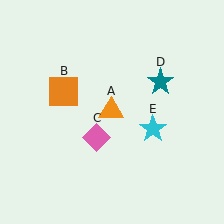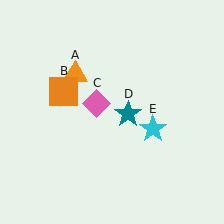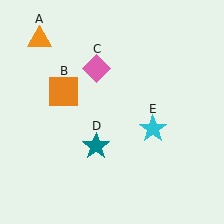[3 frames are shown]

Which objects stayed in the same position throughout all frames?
Orange square (object B) and cyan star (object E) remained stationary.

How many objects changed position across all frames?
3 objects changed position: orange triangle (object A), pink diamond (object C), teal star (object D).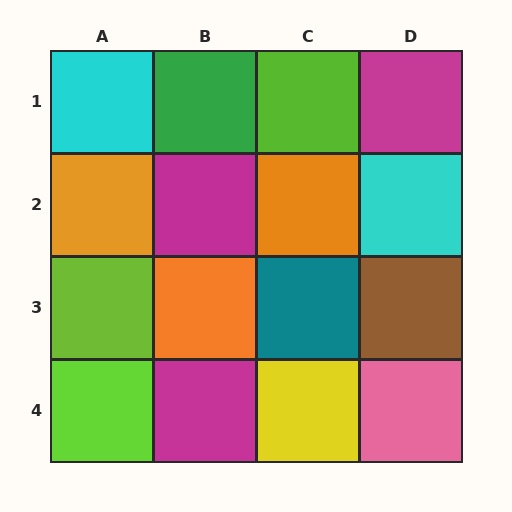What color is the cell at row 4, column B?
Magenta.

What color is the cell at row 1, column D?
Magenta.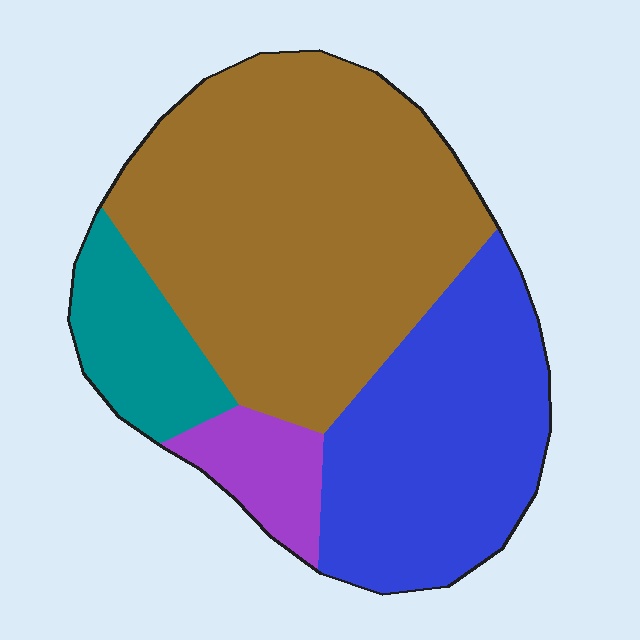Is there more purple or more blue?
Blue.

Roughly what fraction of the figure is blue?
Blue covers roughly 30% of the figure.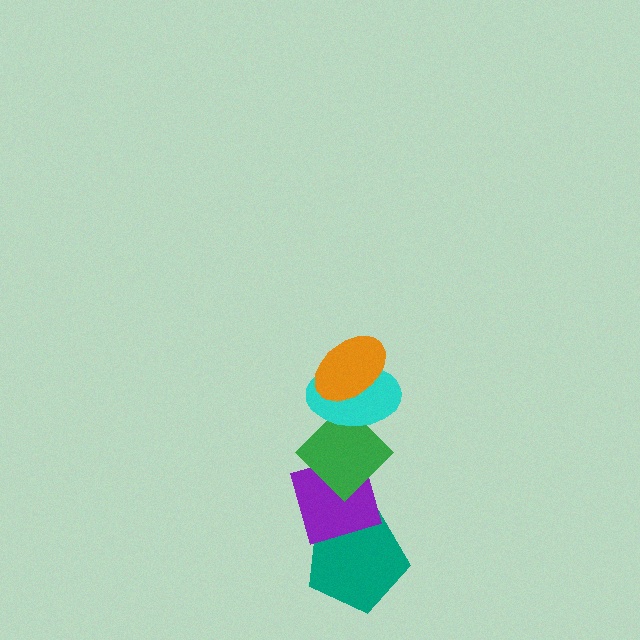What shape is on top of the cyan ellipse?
The orange ellipse is on top of the cyan ellipse.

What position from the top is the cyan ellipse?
The cyan ellipse is 2nd from the top.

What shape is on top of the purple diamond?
The green diamond is on top of the purple diamond.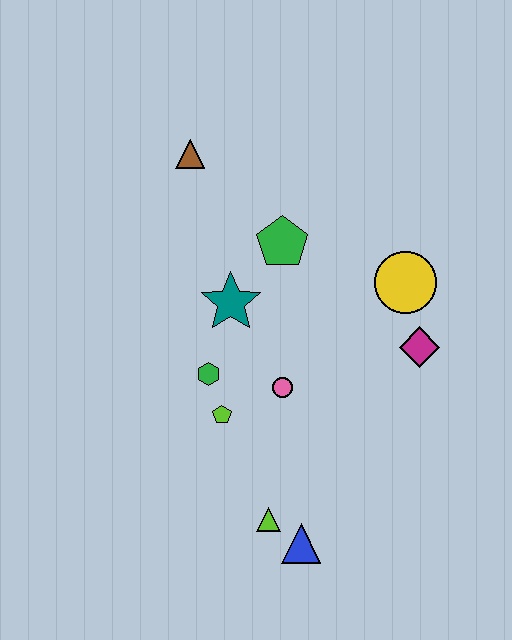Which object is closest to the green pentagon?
The teal star is closest to the green pentagon.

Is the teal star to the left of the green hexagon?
No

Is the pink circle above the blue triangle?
Yes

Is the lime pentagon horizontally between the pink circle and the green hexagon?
Yes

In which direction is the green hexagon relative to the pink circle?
The green hexagon is to the left of the pink circle.